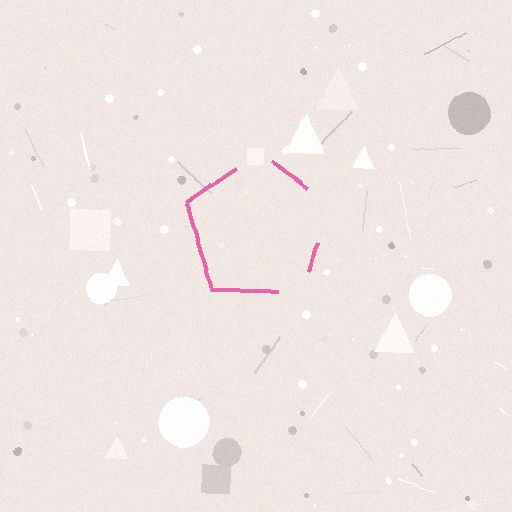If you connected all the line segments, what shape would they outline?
They would outline a pentagon.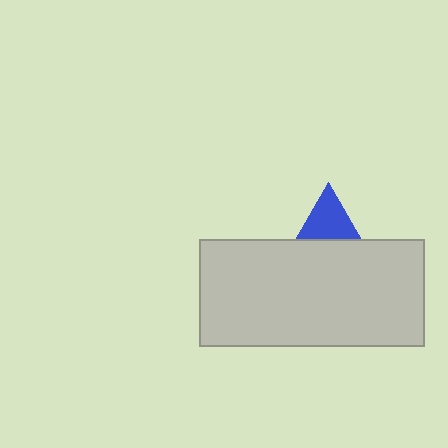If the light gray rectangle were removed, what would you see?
You would see the complete blue triangle.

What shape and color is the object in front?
The object in front is a light gray rectangle.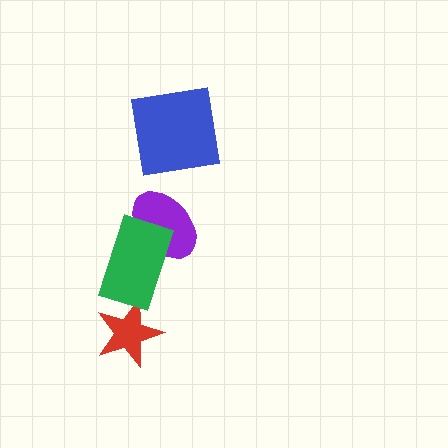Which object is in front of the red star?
The green rectangle is in front of the red star.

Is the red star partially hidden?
Yes, it is partially covered by another shape.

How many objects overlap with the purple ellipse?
1 object overlaps with the purple ellipse.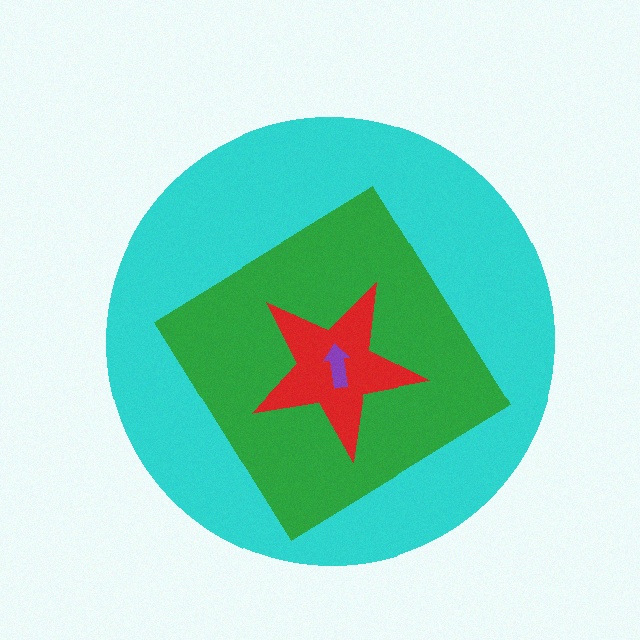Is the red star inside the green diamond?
Yes.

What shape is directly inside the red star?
The purple arrow.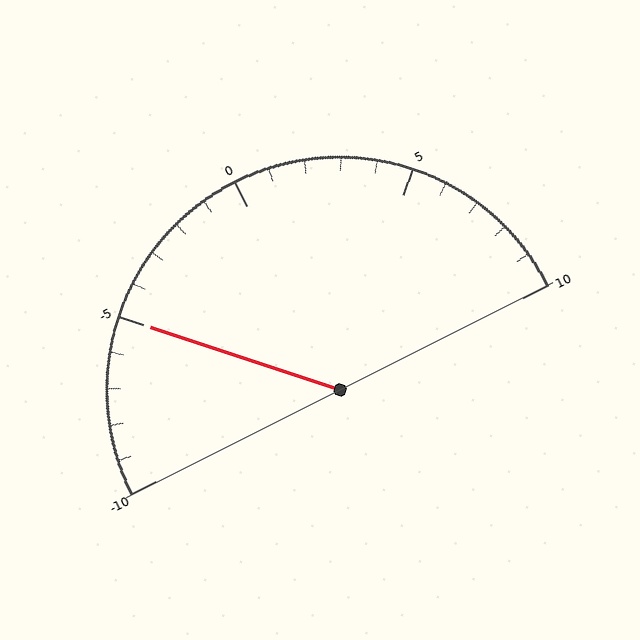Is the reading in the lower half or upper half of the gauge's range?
The reading is in the lower half of the range (-10 to 10).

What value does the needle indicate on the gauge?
The needle indicates approximately -5.